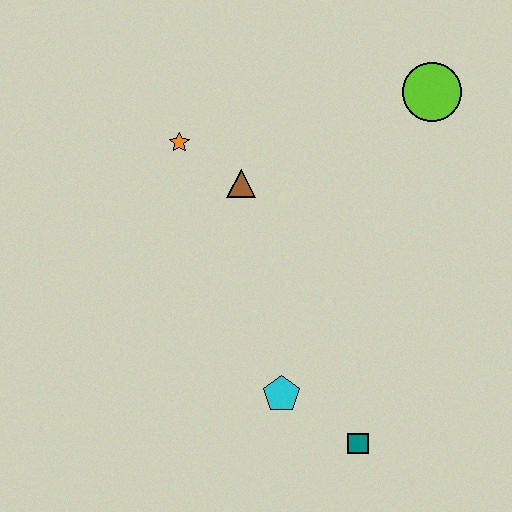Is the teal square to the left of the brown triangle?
No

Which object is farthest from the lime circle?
The teal square is farthest from the lime circle.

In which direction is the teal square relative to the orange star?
The teal square is below the orange star.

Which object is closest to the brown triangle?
The orange star is closest to the brown triangle.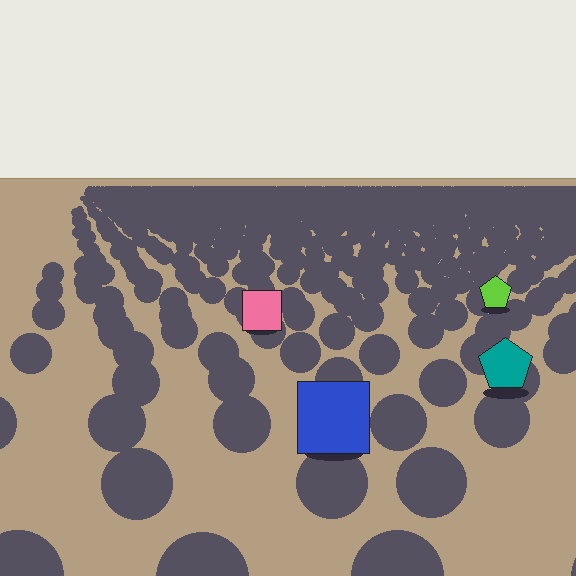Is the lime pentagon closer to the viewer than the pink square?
No. The pink square is closer — you can tell from the texture gradient: the ground texture is coarser near it.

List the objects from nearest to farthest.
From nearest to farthest: the blue square, the teal pentagon, the pink square, the lime pentagon.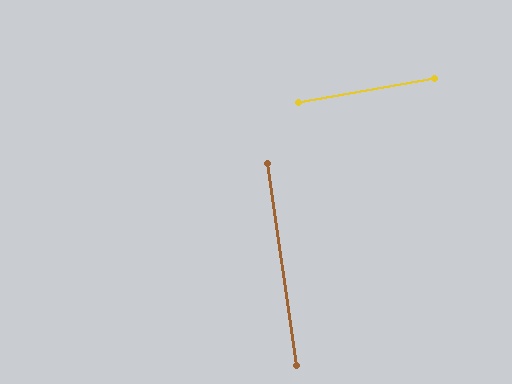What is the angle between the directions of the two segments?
Approximately 88 degrees.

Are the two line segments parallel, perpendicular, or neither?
Perpendicular — they meet at approximately 88°.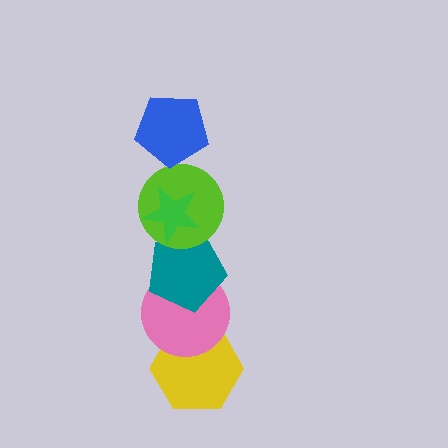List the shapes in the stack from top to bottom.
From top to bottom: the blue pentagon, the green star, the lime circle, the teal pentagon, the pink circle, the yellow hexagon.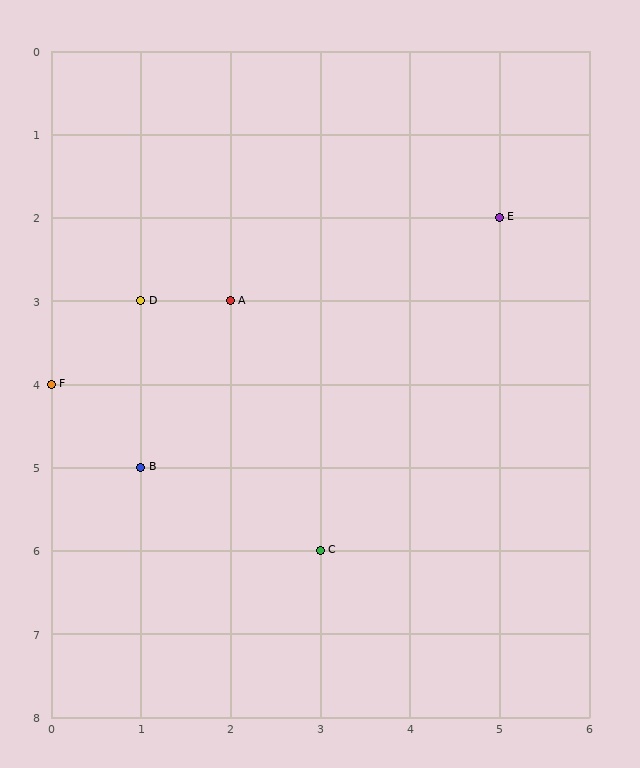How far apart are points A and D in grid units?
Points A and D are 1 column apart.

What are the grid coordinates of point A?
Point A is at grid coordinates (2, 3).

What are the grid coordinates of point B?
Point B is at grid coordinates (1, 5).